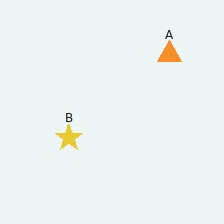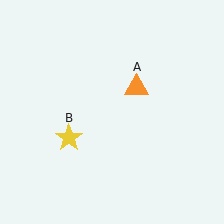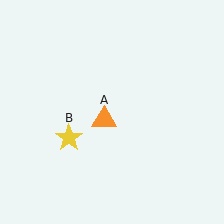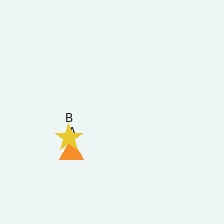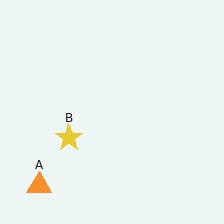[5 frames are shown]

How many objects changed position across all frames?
1 object changed position: orange triangle (object A).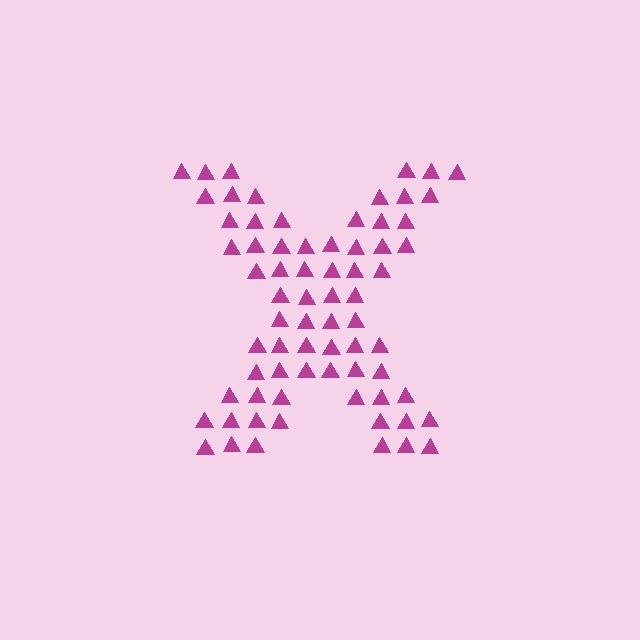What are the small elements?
The small elements are triangles.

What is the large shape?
The large shape is the letter X.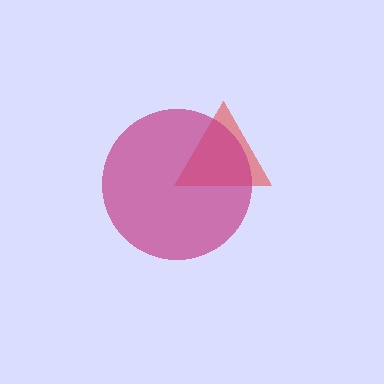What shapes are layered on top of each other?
The layered shapes are: a red triangle, a magenta circle.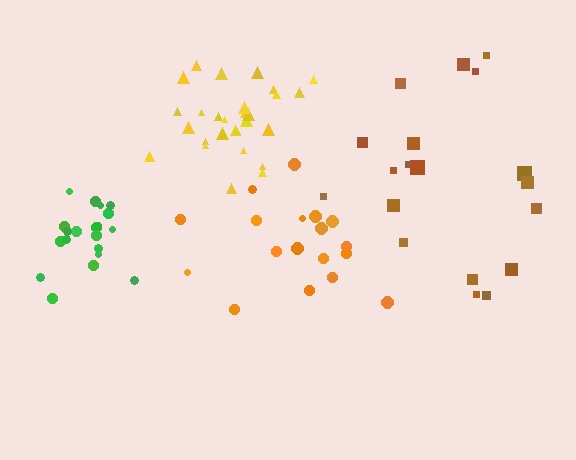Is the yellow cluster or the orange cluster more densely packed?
Yellow.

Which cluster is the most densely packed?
Green.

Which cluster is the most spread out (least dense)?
Brown.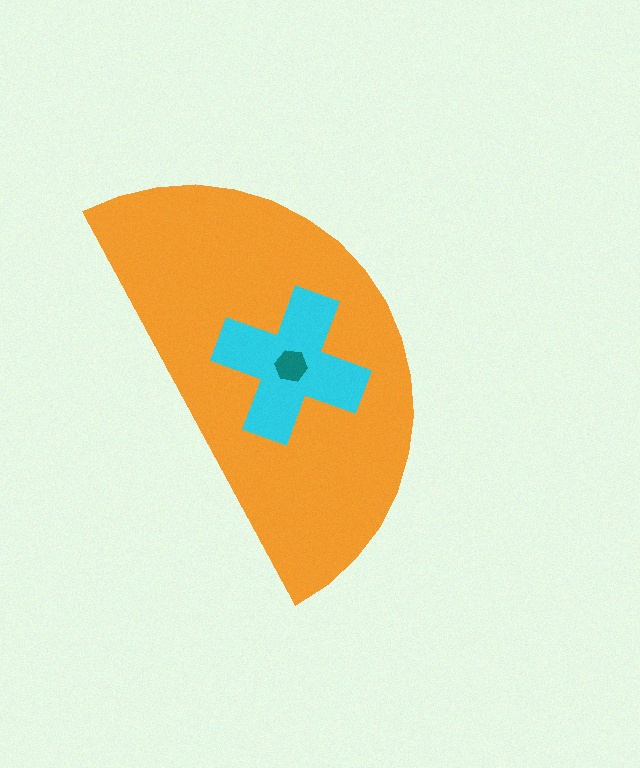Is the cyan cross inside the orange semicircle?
Yes.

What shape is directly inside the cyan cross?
The teal hexagon.